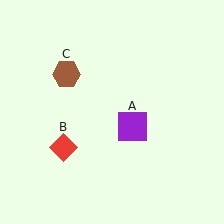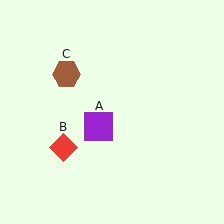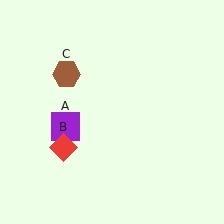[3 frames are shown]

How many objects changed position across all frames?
1 object changed position: purple square (object A).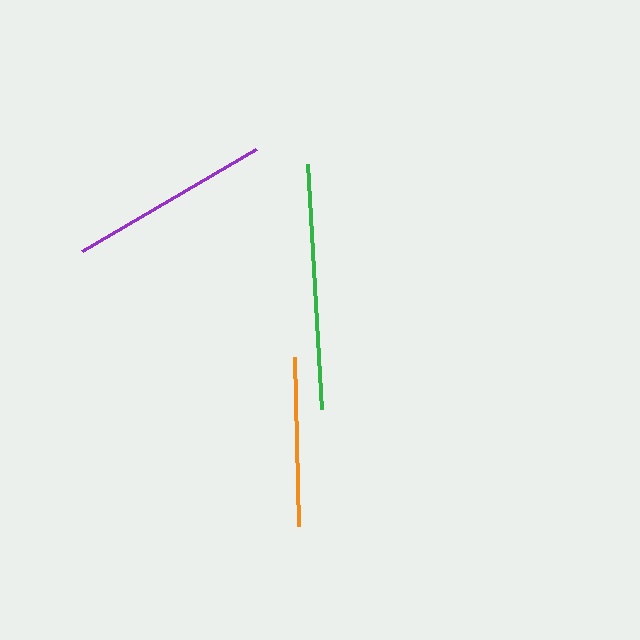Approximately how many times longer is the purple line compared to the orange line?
The purple line is approximately 1.2 times the length of the orange line.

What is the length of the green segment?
The green segment is approximately 246 pixels long.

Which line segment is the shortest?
The orange line is the shortest at approximately 169 pixels.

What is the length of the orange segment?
The orange segment is approximately 169 pixels long.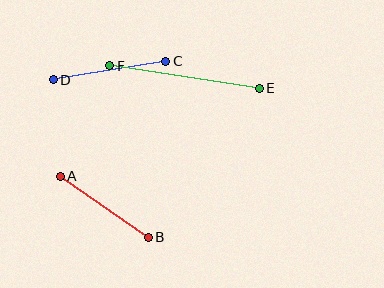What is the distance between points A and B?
The distance is approximately 107 pixels.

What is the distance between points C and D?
The distance is approximately 114 pixels.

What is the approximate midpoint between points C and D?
The midpoint is at approximately (110, 71) pixels.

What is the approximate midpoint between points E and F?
The midpoint is at approximately (185, 77) pixels.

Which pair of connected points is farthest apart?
Points E and F are farthest apart.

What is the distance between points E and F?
The distance is approximately 151 pixels.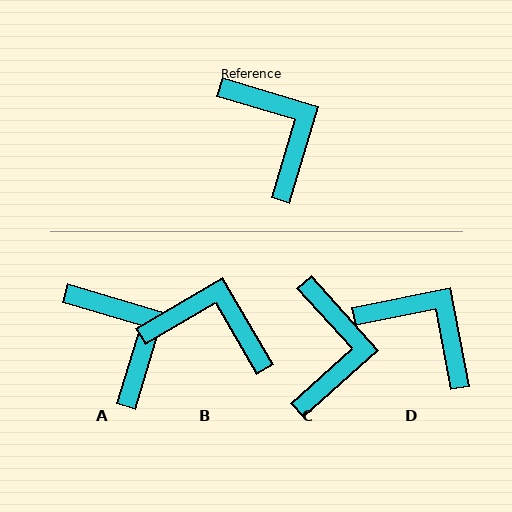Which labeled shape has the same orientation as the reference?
A.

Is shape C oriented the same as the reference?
No, it is off by about 31 degrees.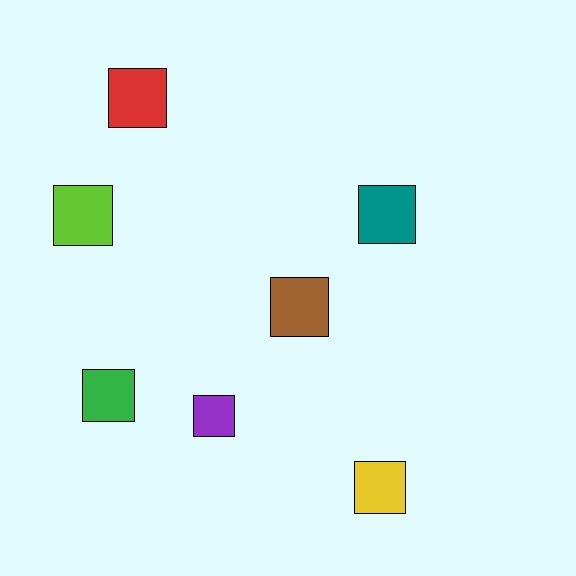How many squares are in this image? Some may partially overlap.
There are 7 squares.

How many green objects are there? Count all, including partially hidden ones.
There is 1 green object.